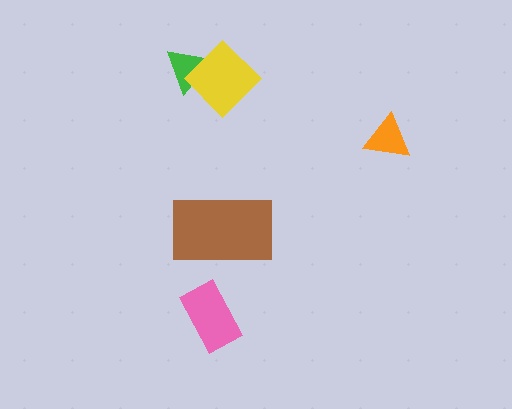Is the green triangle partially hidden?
Yes, it is partially covered by another shape.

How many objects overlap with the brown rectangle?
0 objects overlap with the brown rectangle.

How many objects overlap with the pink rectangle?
0 objects overlap with the pink rectangle.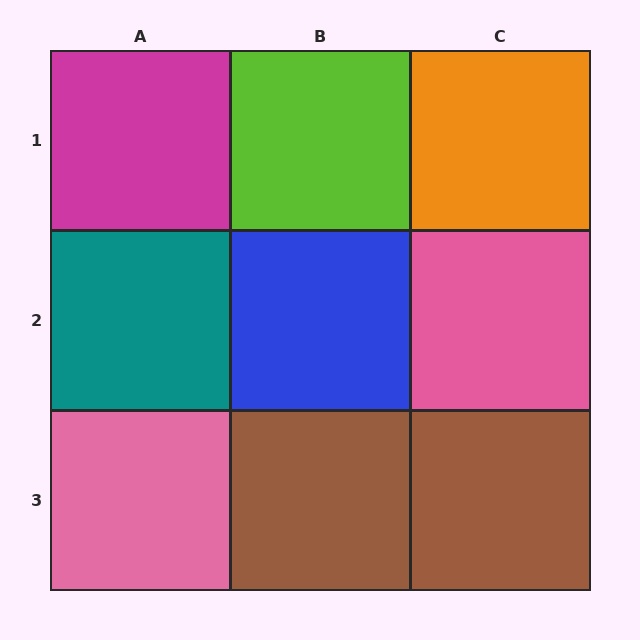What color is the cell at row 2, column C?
Pink.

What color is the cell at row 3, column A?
Pink.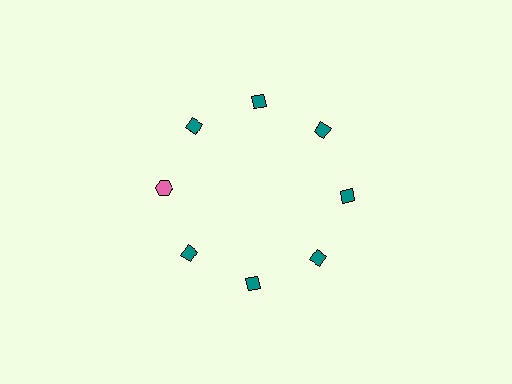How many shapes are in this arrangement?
There are 8 shapes arranged in a ring pattern.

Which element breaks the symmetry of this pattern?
The pink hexagon at roughly the 9 o'clock position breaks the symmetry. All other shapes are teal diamonds.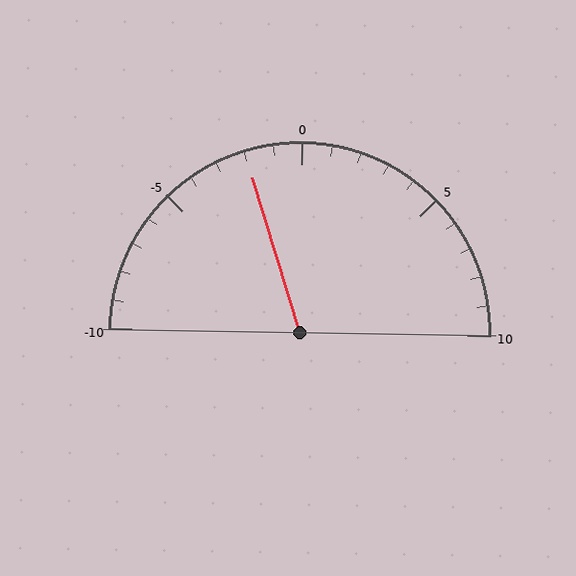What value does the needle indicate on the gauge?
The needle indicates approximately -2.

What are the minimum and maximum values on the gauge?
The gauge ranges from -10 to 10.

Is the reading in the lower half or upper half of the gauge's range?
The reading is in the lower half of the range (-10 to 10).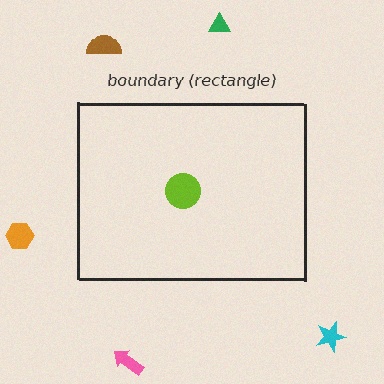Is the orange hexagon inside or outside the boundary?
Outside.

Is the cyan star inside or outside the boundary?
Outside.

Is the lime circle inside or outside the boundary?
Inside.